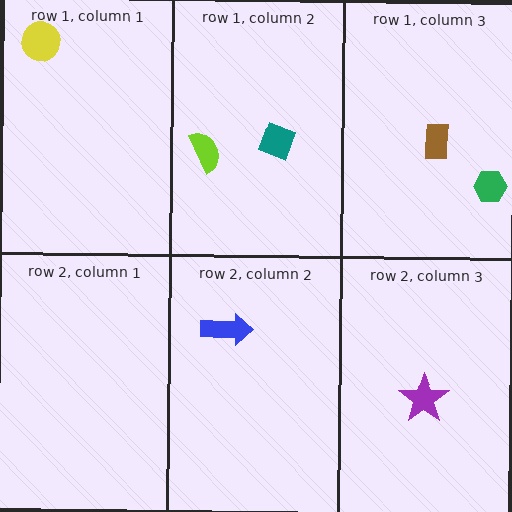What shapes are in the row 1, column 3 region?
The brown rectangle, the green hexagon.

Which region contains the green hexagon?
The row 1, column 3 region.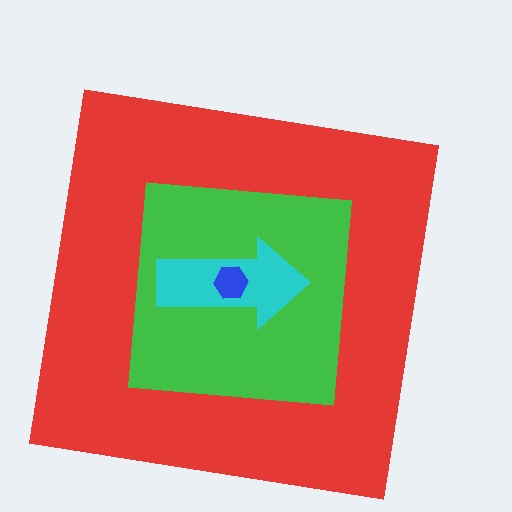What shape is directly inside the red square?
The green square.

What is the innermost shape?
The blue hexagon.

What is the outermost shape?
The red square.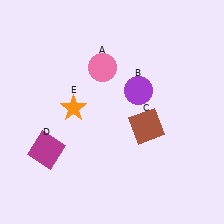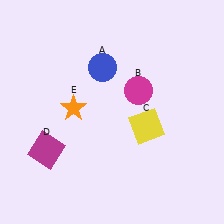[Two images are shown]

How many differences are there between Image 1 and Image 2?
There are 3 differences between the two images.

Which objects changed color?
A changed from pink to blue. B changed from purple to magenta. C changed from brown to yellow.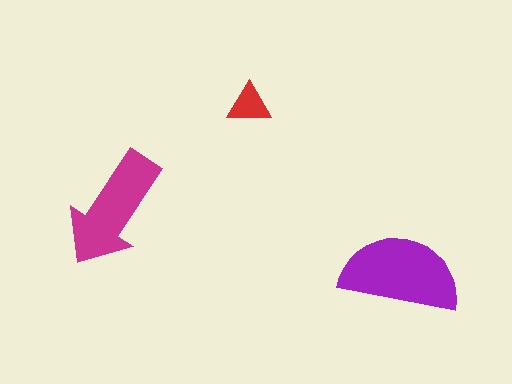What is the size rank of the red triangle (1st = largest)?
3rd.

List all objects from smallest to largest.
The red triangle, the magenta arrow, the purple semicircle.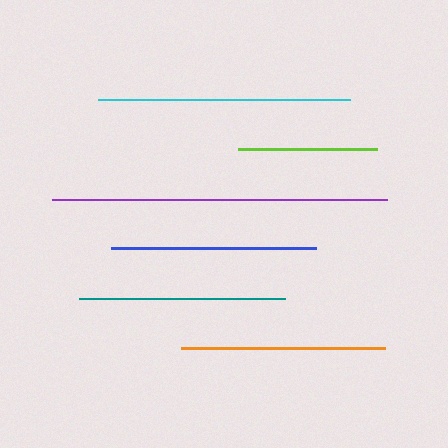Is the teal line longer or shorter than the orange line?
The teal line is longer than the orange line.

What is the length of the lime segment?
The lime segment is approximately 139 pixels long.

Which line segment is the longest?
The purple line is the longest at approximately 335 pixels.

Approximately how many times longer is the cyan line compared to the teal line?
The cyan line is approximately 1.2 times the length of the teal line.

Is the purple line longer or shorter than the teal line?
The purple line is longer than the teal line.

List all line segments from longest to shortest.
From longest to shortest: purple, cyan, teal, blue, orange, lime.